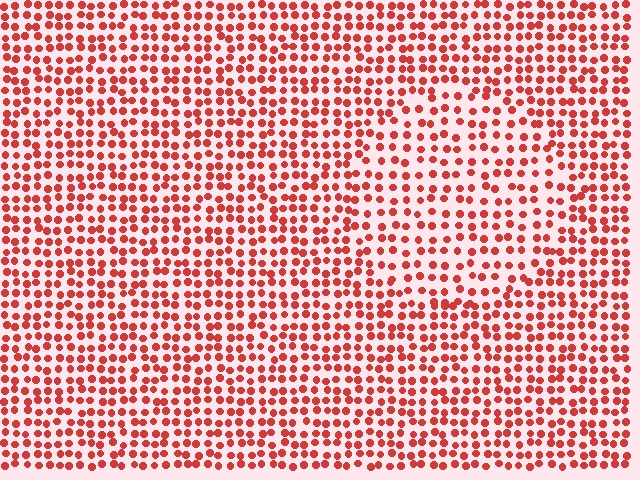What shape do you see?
I see a circle.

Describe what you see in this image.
The image contains small red elements arranged at two different densities. A circle-shaped region is visible where the elements are less densely packed than the surrounding area.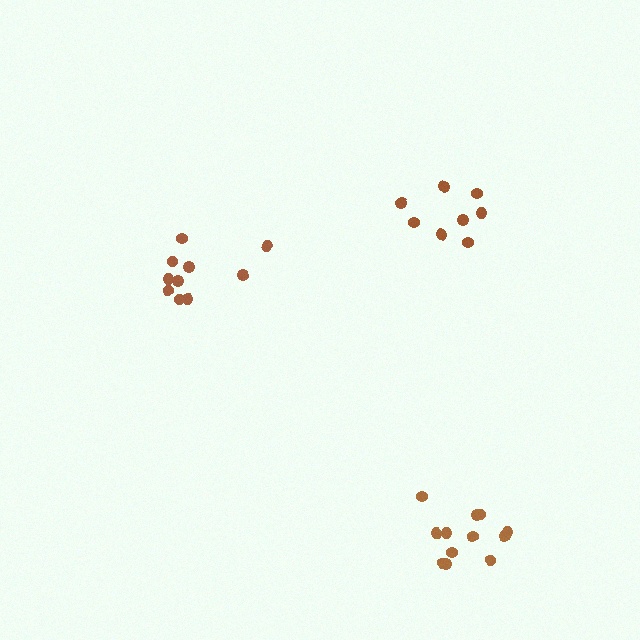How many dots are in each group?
Group 1: 12 dots, Group 2: 10 dots, Group 3: 8 dots (30 total).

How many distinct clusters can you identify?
There are 3 distinct clusters.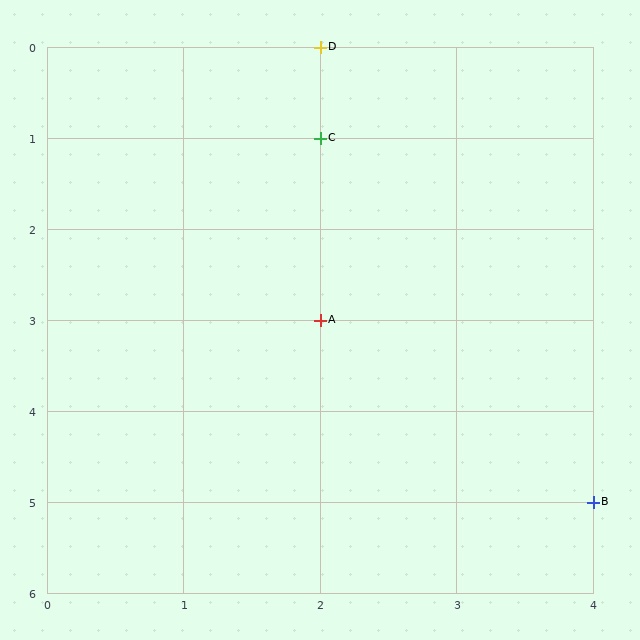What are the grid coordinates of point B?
Point B is at grid coordinates (4, 5).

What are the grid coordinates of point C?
Point C is at grid coordinates (2, 1).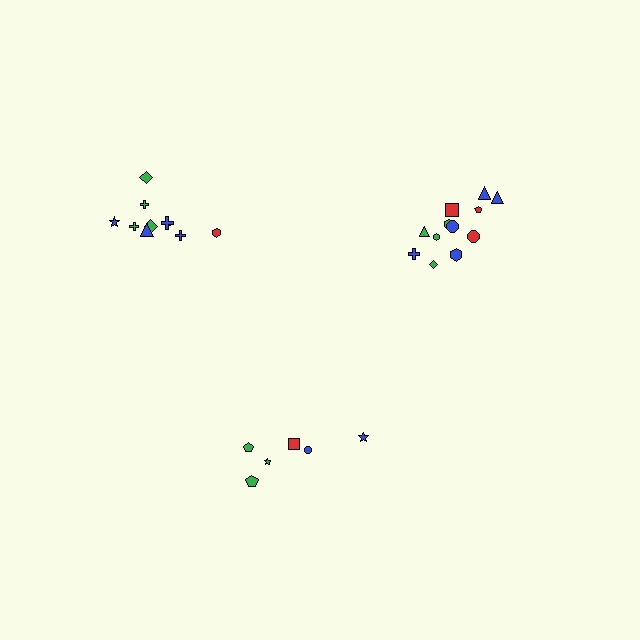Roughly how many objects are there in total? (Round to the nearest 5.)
Roughly 30 objects in total.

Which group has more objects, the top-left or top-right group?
The top-right group.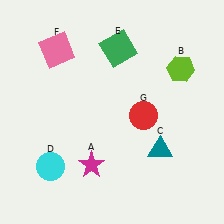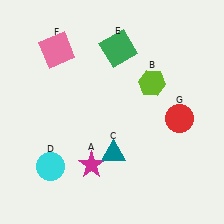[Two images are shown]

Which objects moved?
The objects that moved are: the lime hexagon (B), the teal triangle (C), the red circle (G).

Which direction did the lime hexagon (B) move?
The lime hexagon (B) moved left.